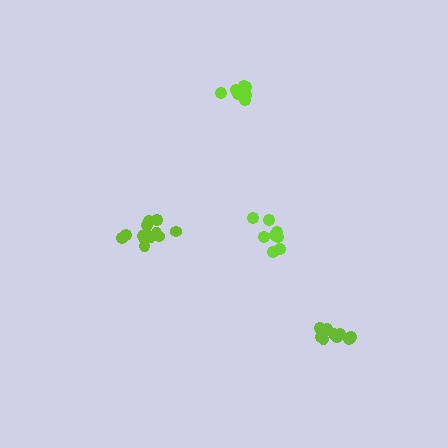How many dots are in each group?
Group 1: 9 dots, Group 2: 13 dots, Group 3: 8 dots, Group 4: 9 dots (39 total).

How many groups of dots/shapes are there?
There are 4 groups.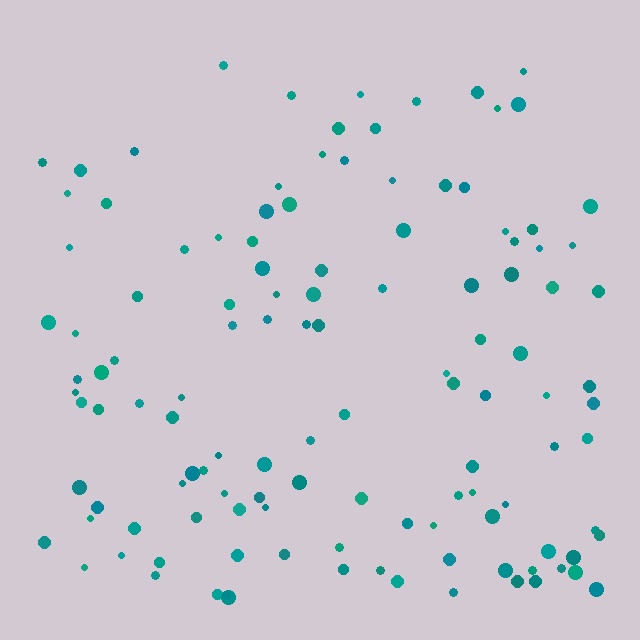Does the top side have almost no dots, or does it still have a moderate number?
Still a moderate number, just noticeably fewer than the bottom.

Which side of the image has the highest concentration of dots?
The bottom.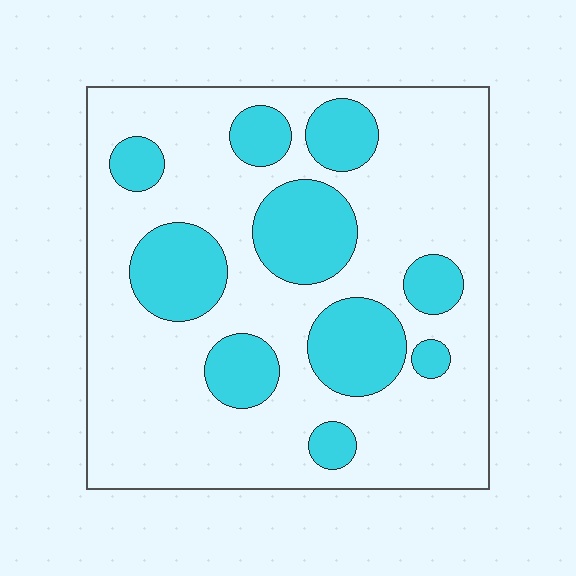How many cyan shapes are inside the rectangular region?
10.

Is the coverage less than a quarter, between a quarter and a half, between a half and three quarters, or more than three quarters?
Between a quarter and a half.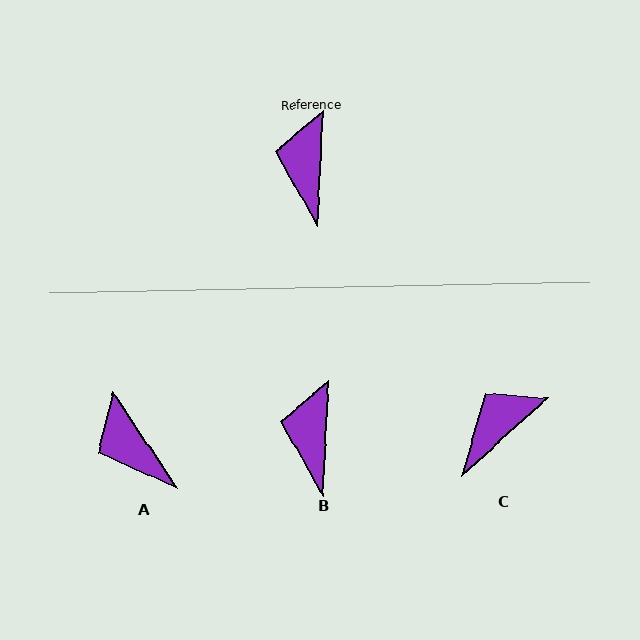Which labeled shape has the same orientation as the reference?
B.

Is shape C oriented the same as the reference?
No, it is off by about 45 degrees.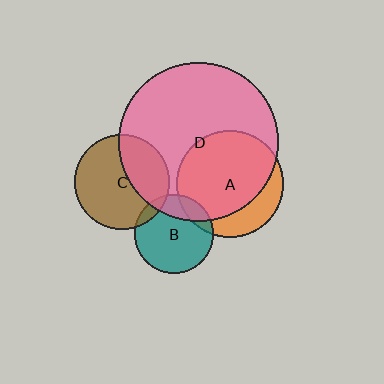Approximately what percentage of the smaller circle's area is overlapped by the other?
Approximately 10%.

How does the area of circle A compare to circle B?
Approximately 1.8 times.